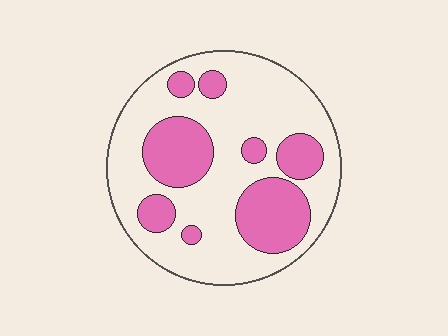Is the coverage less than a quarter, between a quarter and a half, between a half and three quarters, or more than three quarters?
Between a quarter and a half.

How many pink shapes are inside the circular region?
8.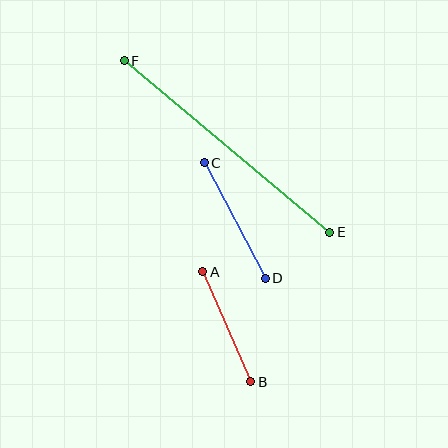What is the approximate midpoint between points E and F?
The midpoint is at approximately (227, 147) pixels.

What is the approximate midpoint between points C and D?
The midpoint is at approximately (235, 221) pixels.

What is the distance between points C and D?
The distance is approximately 131 pixels.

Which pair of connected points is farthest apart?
Points E and F are farthest apart.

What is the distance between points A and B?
The distance is approximately 120 pixels.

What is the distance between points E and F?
The distance is approximately 267 pixels.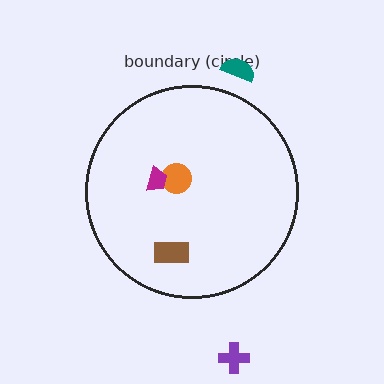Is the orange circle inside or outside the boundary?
Inside.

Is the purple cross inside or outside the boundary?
Outside.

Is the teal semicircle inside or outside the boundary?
Outside.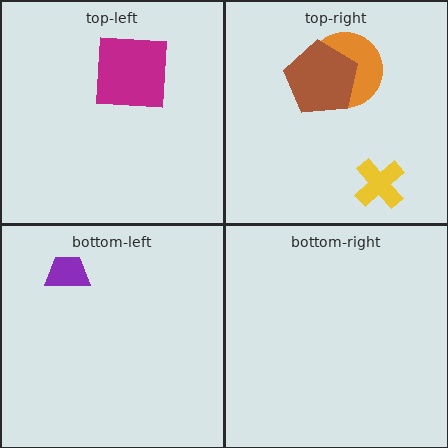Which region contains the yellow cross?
The top-right region.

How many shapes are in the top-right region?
3.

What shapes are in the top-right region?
The orange circle, the brown pentagon, the yellow cross.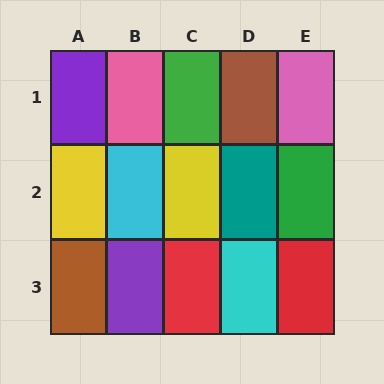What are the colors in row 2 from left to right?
Yellow, cyan, yellow, teal, green.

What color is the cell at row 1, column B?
Pink.